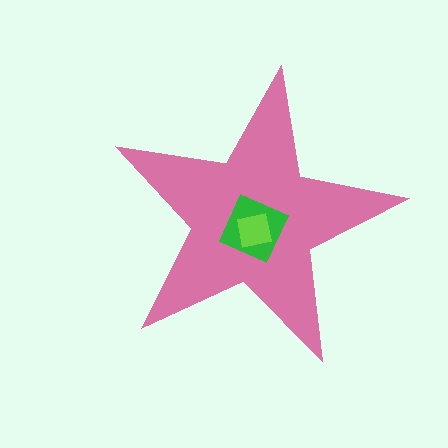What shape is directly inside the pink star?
The green diamond.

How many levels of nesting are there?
3.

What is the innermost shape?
The lime square.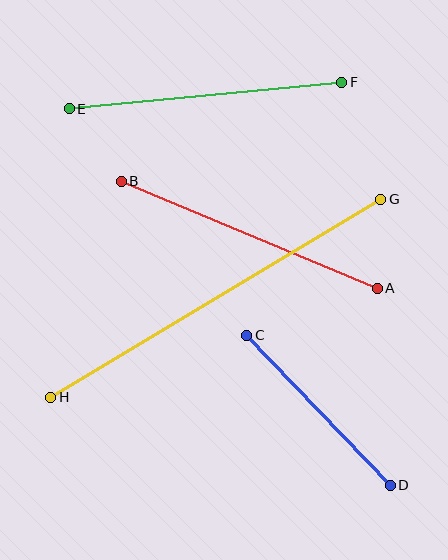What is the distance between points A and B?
The distance is approximately 277 pixels.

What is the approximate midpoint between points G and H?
The midpoint is at approximately (216, 298) pixels.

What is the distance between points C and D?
The distance is approximately 208 pixels.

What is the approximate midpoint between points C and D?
The midpoint is at approximately (319, 410) pixels.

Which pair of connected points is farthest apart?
Points G and H are farthest apart.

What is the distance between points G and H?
The distance is approximately 385 pixels.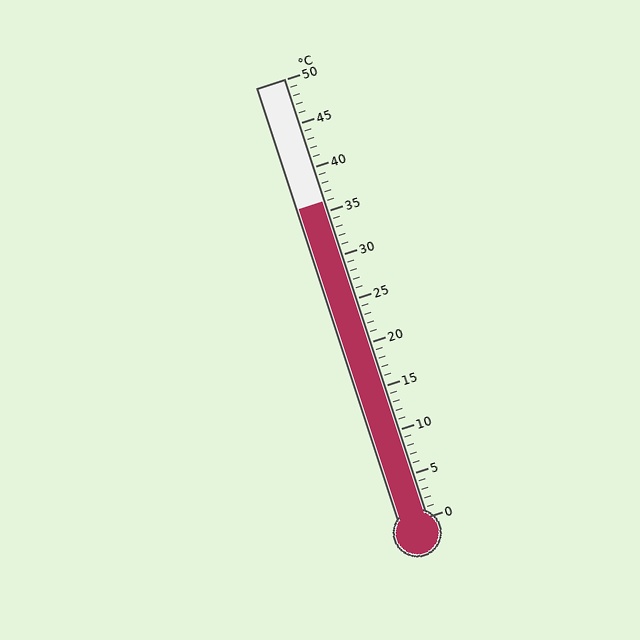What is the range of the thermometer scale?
The thermometer scale ranges from 0°C to 50°C.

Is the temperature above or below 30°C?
The temperature is above 30°C.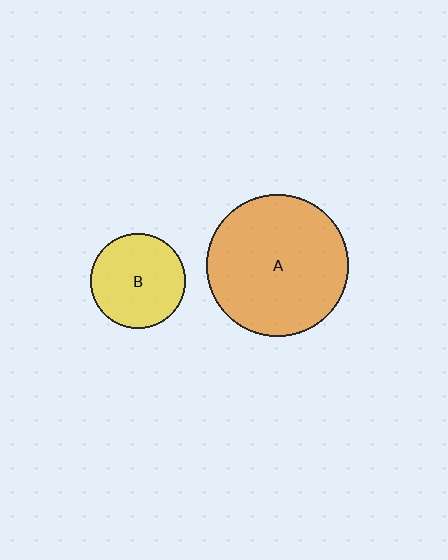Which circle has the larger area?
Circle A (orange).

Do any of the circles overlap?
No, none of the circles overlap.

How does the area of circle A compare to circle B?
Approximately 2.2 times.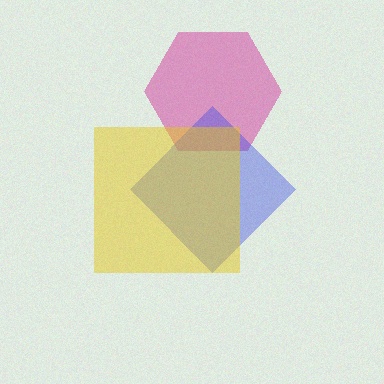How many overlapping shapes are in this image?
There are 3 overlapping shapes in the image.